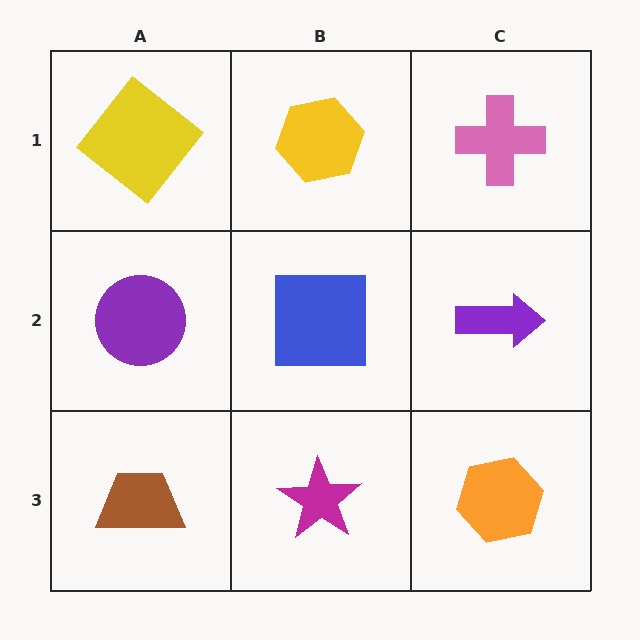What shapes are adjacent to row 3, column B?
A blue square (row 2, column B), a brown trapezoid (row 3, column A), an orange hexagon (row 3, column C).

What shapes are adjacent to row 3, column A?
A purple circle (row 2, column A), a magenta star (row 3, column B).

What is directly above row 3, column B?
A blue square.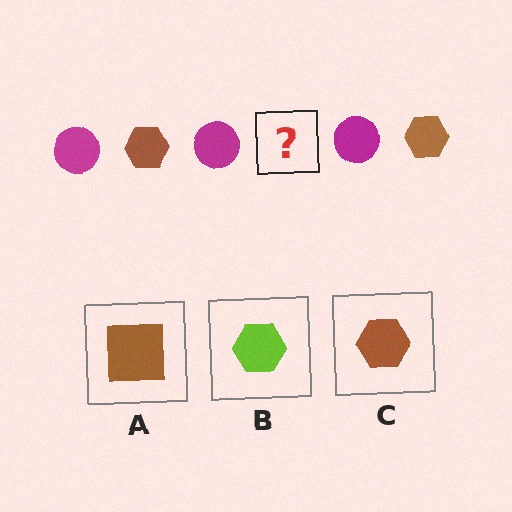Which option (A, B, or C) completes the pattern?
C.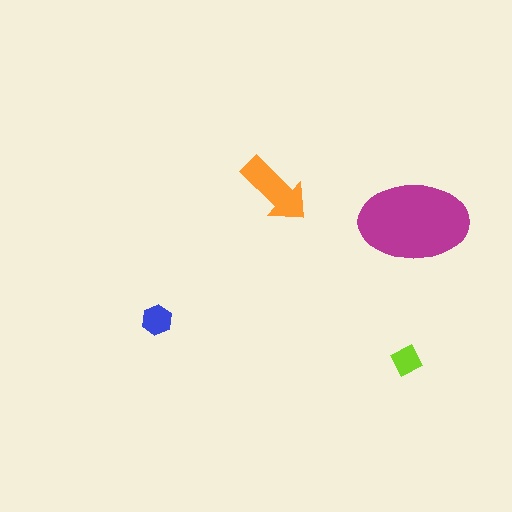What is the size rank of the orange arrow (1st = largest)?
2nd.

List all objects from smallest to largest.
The lime diamond, the blue hexagon, the orange arrow, the magenta ellipse.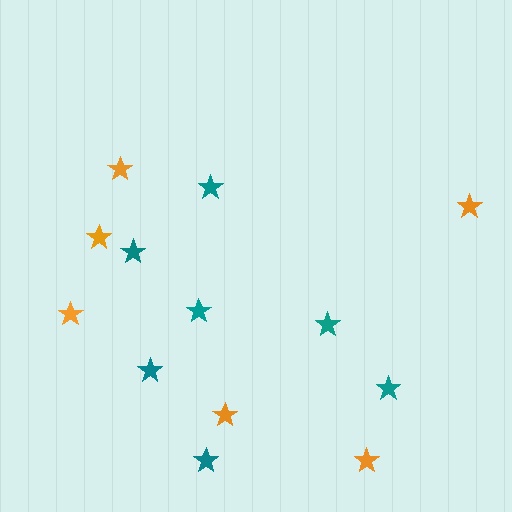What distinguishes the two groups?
There are 2 groups: one group of teal stars (7) and one group of orange stars (6).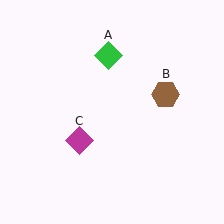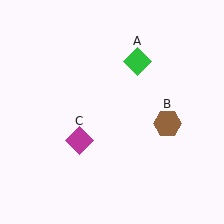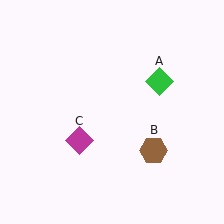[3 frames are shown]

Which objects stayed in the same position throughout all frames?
Magenta diamond (object C) remained stationary.